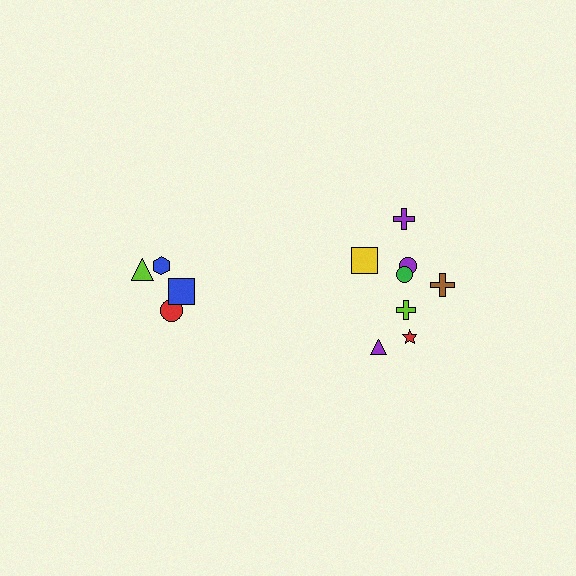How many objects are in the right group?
There are 8 objects.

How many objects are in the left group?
There are 4 objects.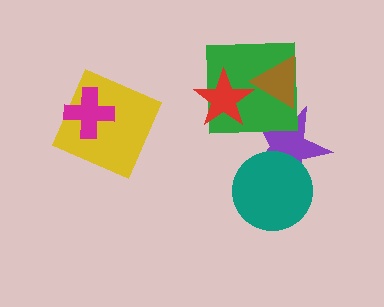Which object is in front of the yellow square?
The magenta cross is in front of the yellow square.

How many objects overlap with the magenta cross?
1 object overlaps with the magenta cross.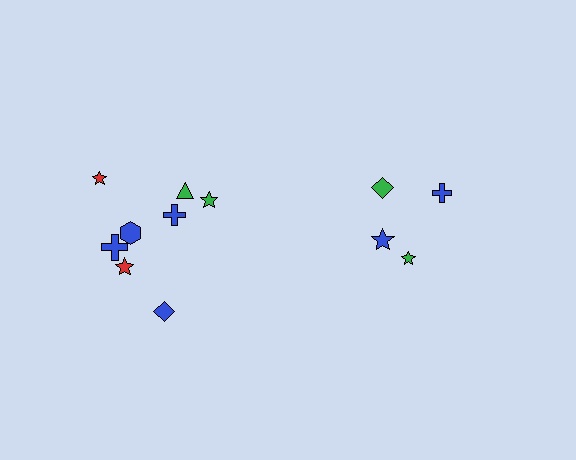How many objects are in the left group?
There are 8 objects.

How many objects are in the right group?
There are 4 objects.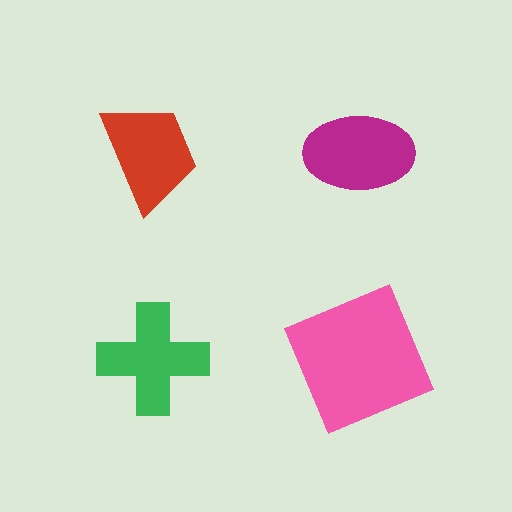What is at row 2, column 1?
A green cross.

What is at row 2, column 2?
A pink square.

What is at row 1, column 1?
A red trapezoid.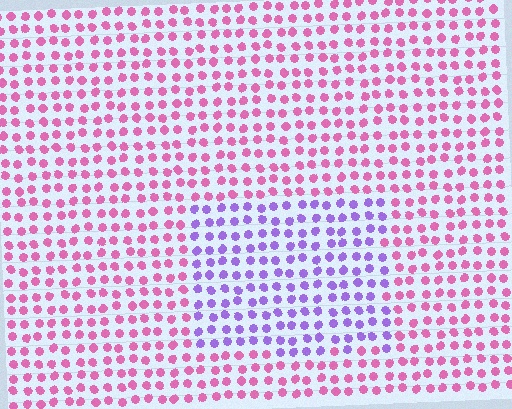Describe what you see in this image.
The image is filled with small pink elements in a uniform arrangement. A rectangle-shaped region is visible where the elements are tinted to a slightly different hue, forming a subtle color boundary.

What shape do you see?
I see a rectangle.